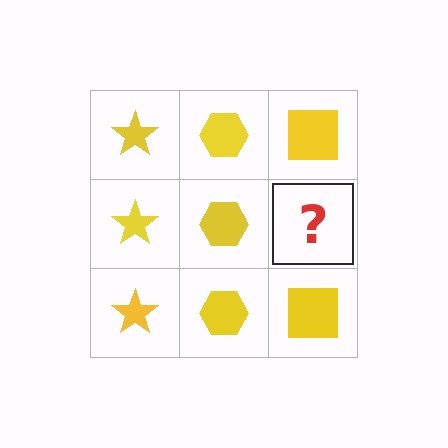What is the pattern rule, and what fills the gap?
The rule is that each column has a consistent shape. The gap should be filled with a yellow square.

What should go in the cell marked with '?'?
The missing cell should contain a yellow square.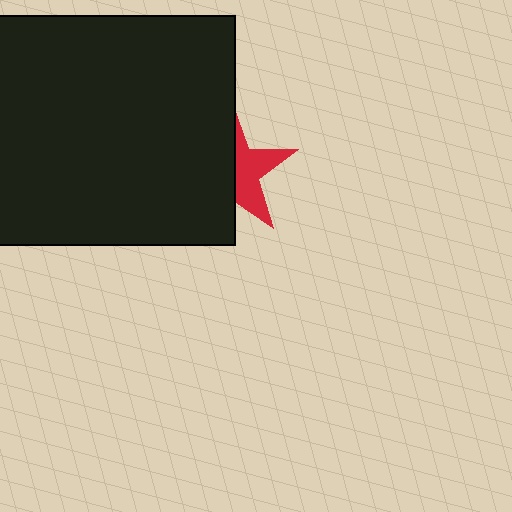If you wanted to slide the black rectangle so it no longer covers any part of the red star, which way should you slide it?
Slide it left — that is the most direct way to separate the two shapes.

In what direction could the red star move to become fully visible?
The red star could move right. That would shift it out from behind the black rectangle entirely.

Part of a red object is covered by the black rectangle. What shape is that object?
It is a star.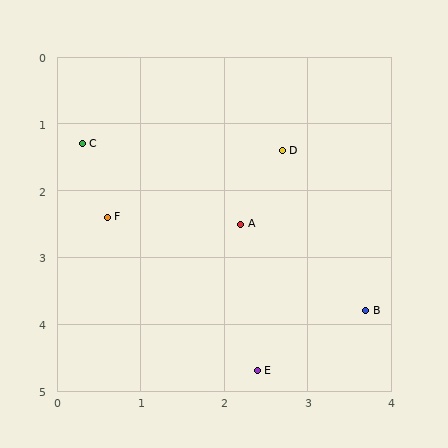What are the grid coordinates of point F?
Point F is at approximately (0.6, 2.4).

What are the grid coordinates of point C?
Point C is at approximately (0.3, 1.3).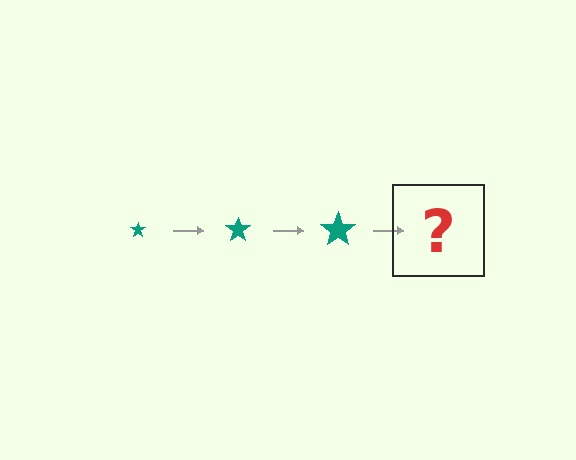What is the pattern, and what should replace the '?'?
The pattern is that the star gets progressively larger each step. The '?' should be a teal star, larger than the previous one.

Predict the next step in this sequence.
The next step is a teal star, larger than the previous one.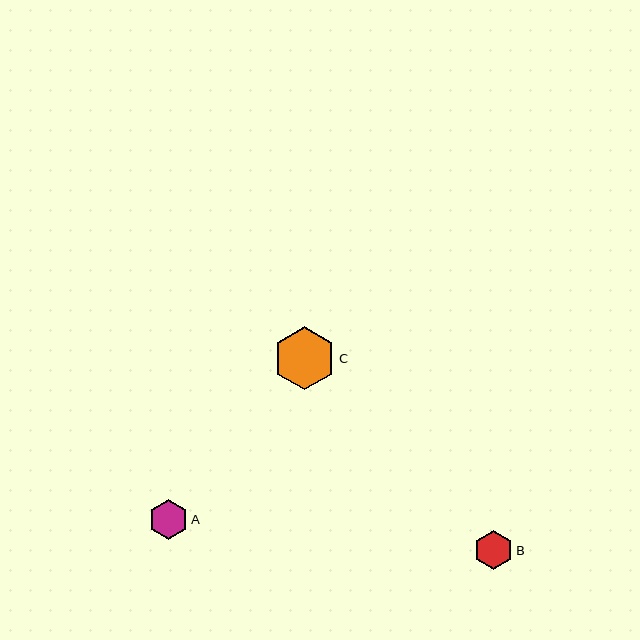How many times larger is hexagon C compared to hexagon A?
Hexagon C is approximately 1.6 times the size of hexagon A.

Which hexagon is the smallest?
Hexagon A is the smallest with a size of approximately 39 pixels.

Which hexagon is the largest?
Hexagon C is the largest with a size of approximately 63 pixels.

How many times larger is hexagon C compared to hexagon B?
Hexagon C is approximately 1.6 times the size of hexagon B.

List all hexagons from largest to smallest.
From largest to smallest: C, B, A.